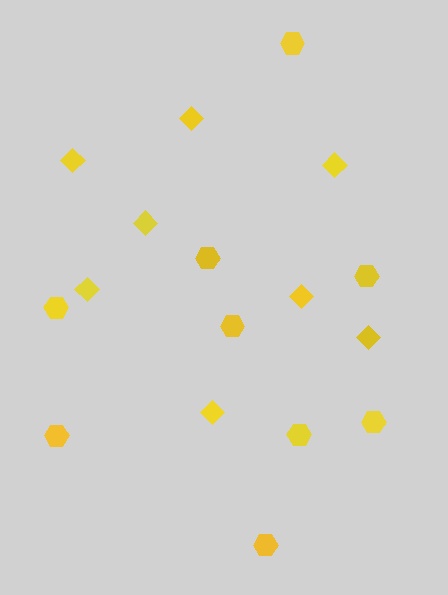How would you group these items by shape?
There are 2 groups: one group of diamonds (8) and one group of hexagons (9).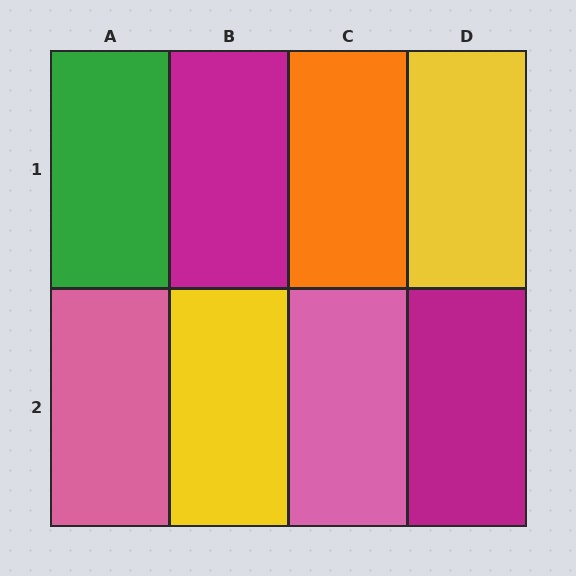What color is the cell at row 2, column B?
Yellow.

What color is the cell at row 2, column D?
Magenta.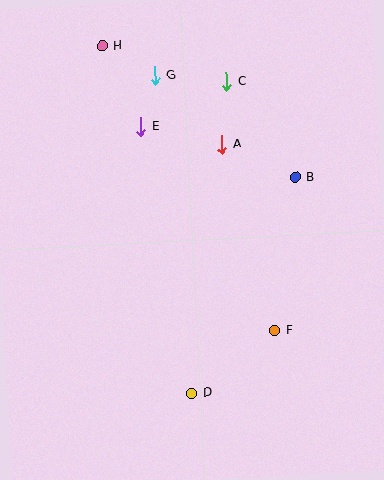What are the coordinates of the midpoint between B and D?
The midpoint between B and D is at (243, 285).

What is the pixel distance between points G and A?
The distance between G and A is 96 pixels.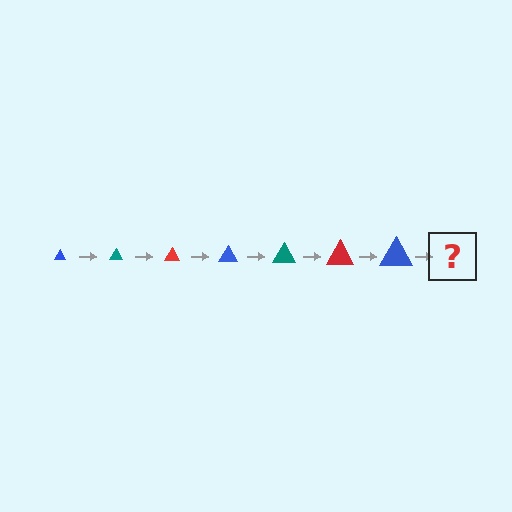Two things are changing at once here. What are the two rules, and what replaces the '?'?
The two rules are that the triangle grows larger each step and the color cycles through blue, teal, and red. The '?' should be a teal triangle, larger than the previous one.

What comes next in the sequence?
The next element should be a teal triangle, larger than the previous one.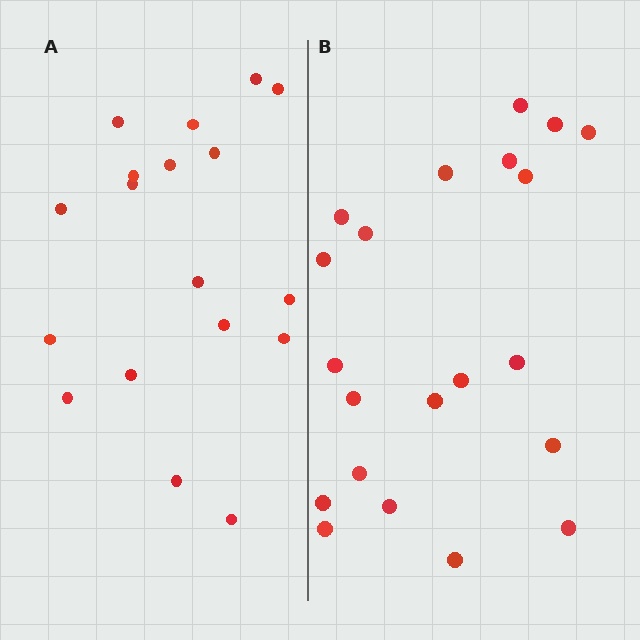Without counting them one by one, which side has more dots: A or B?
Region B (the right region) has more dots.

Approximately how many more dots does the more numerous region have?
Region B has just a few more — roughly 2 or 3 more dots than region A.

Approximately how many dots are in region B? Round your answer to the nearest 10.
About 20 dots. (The exact count is 21, which rounds to 20.)